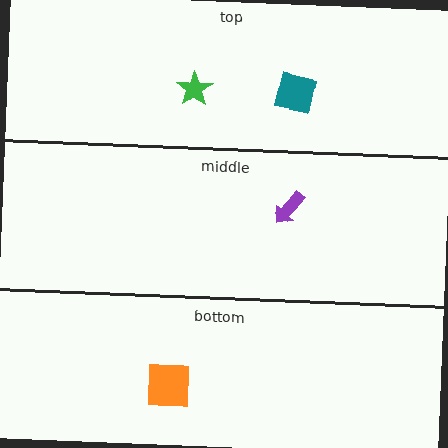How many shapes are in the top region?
2.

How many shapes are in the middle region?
1.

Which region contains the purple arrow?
The middle region.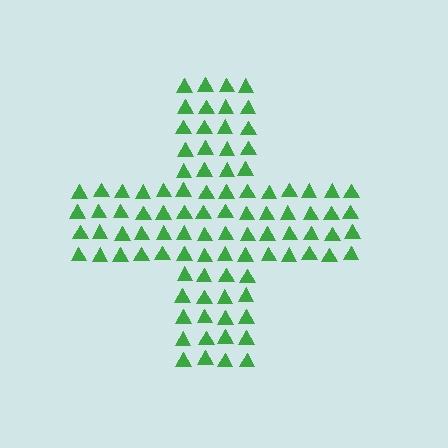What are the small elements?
The small elements are triangles.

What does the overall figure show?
The overall figure shows a cross.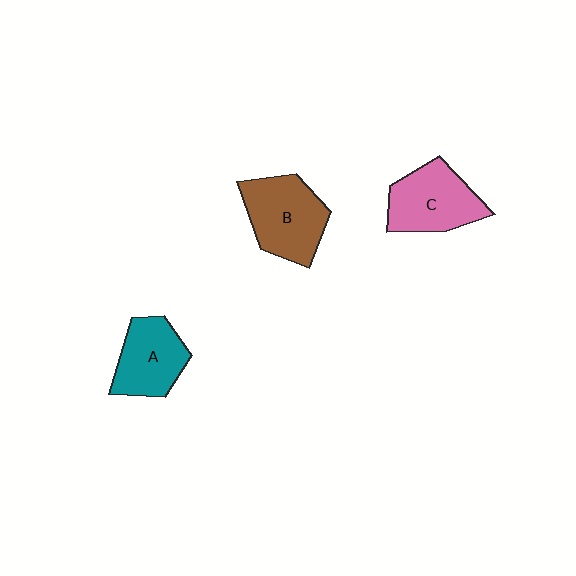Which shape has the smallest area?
Shape A (teal).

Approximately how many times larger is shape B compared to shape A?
Approximately 1.2 times.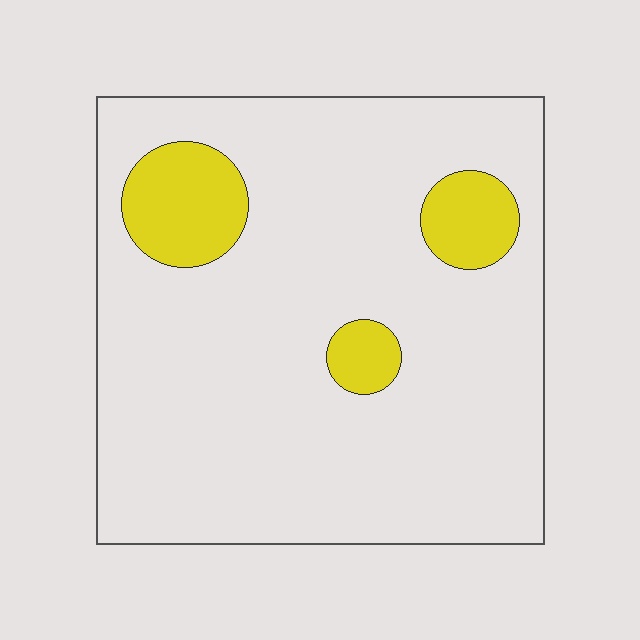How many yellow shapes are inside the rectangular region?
3.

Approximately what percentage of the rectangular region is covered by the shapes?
Approximately 10%.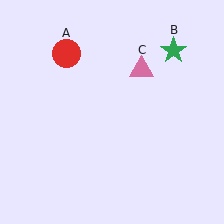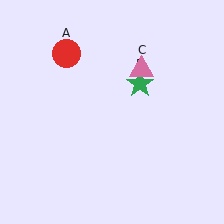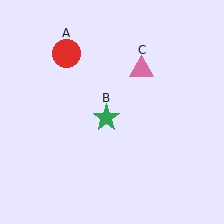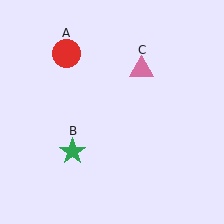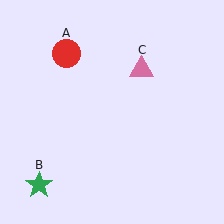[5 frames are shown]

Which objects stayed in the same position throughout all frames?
Red circle (object A) and pink triangle (object C) remained stationary.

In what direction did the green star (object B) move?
The green star (object B) moved down and to the left.